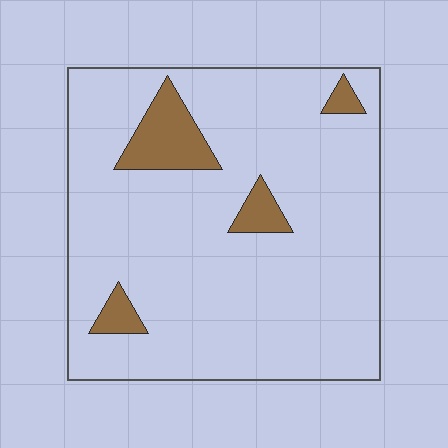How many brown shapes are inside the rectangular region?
4.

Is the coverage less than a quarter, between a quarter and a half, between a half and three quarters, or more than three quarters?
Less than a quarter.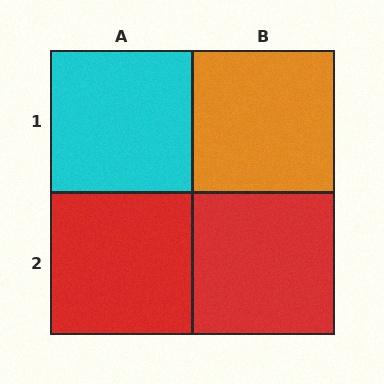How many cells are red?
2 cells are red.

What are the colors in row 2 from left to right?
Red, red.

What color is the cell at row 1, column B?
Orange.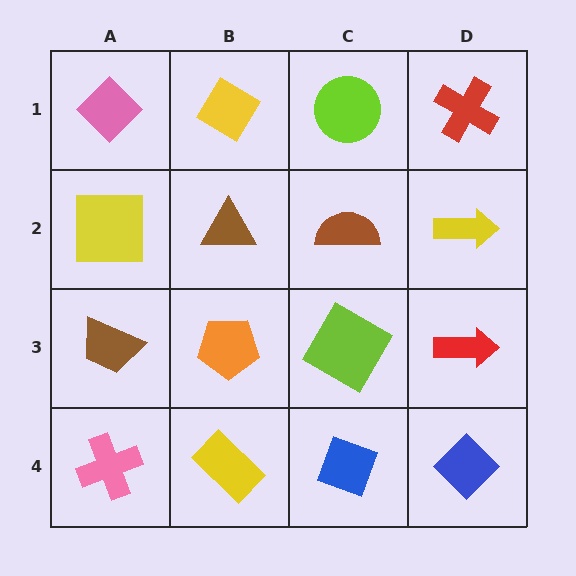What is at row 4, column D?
A blue diamond.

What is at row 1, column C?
A lime circle.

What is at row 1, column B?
A yellow diamond.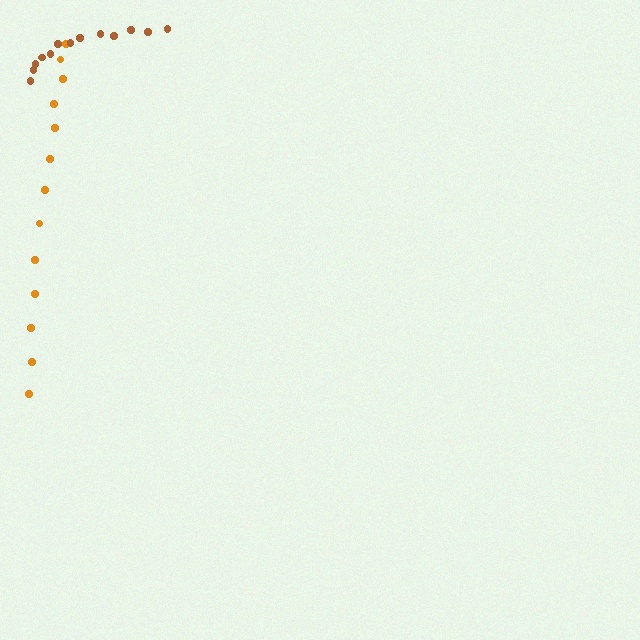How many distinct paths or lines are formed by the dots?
There are 2 distinct paths.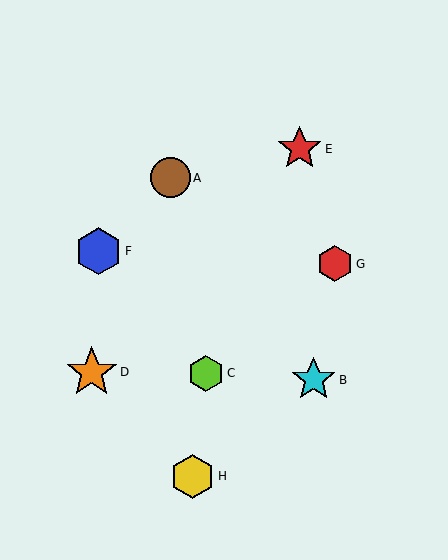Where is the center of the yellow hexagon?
The center of the yellow hexagon is at (193, 476).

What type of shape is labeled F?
Shape F is a blue hexagon.